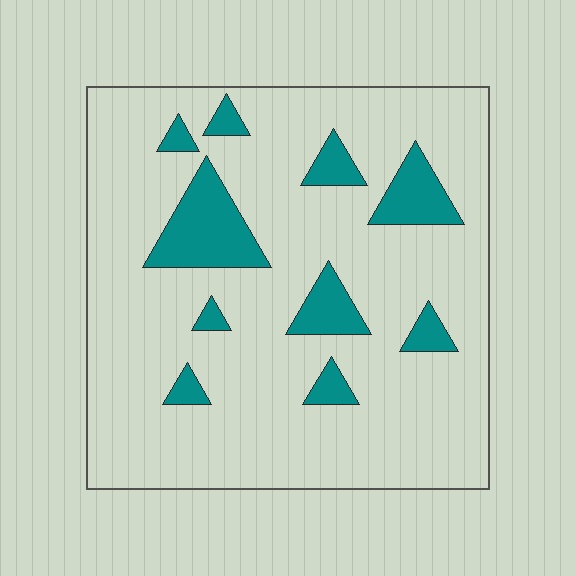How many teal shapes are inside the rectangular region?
10.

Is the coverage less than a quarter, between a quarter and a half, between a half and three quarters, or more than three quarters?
Less than a quarter.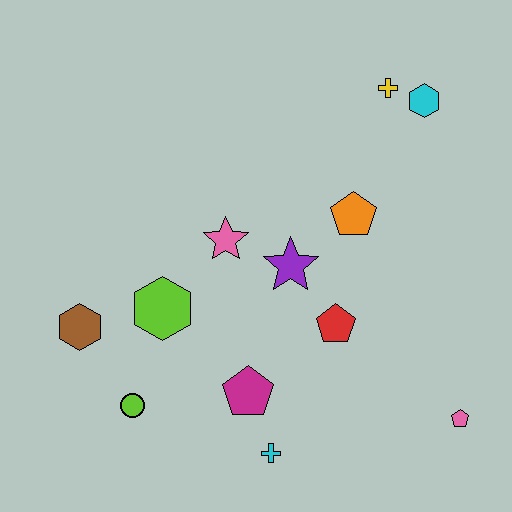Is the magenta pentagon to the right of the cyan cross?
No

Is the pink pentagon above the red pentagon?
No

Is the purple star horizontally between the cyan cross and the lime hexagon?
No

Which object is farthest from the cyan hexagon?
The lime circle is farthest from the cyan hexagon.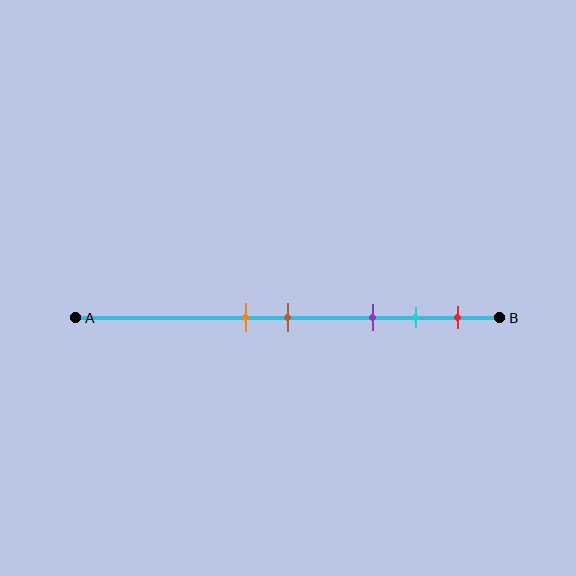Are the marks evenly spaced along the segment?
No, the marks are not evenly spaced.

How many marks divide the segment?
There are 5 marks dividing the segment.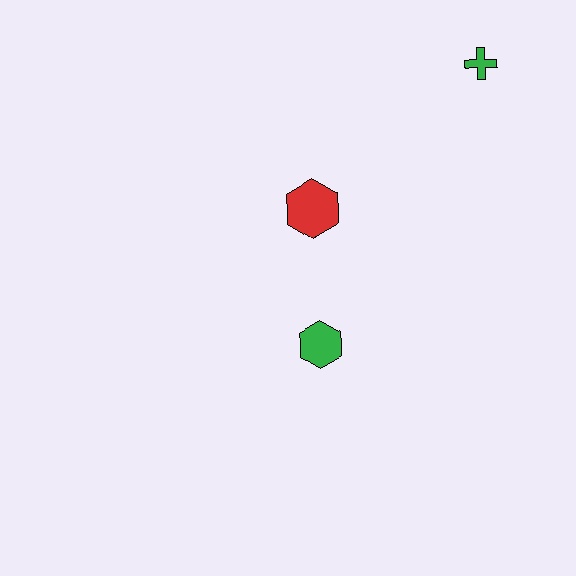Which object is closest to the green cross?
The red hexagon is closest to the green cross.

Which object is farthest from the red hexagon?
The green cross is farthest from the red hexagon.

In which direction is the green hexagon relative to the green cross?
The green hexagon is below the green cross.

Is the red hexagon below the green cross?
Yes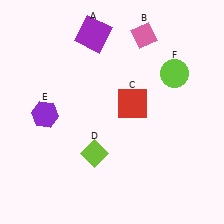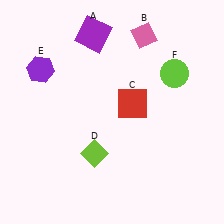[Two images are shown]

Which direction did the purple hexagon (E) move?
The purple hexagon (E) moved up.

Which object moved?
The purple hexagon (E) moved up.